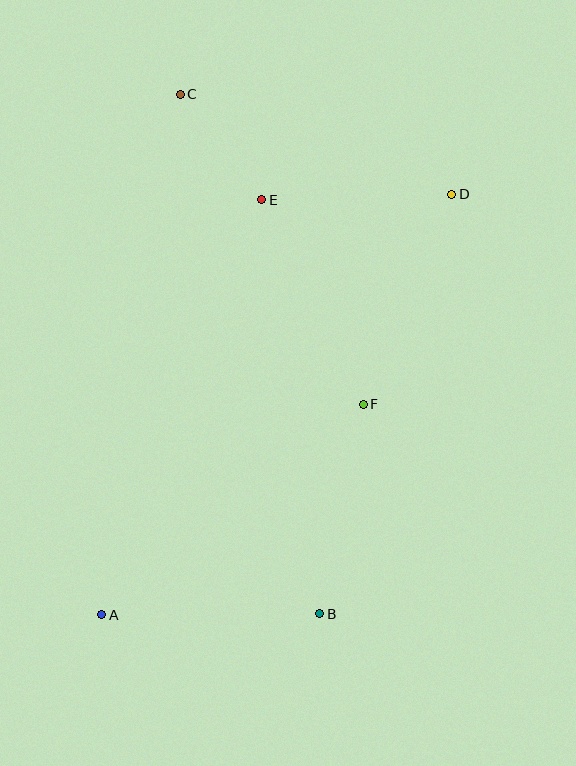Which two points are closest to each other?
Points C and E are closest to each other.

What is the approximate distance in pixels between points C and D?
The distance between C and D is approximately 289 pixels.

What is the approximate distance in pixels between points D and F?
The distance between D and F is approximately 228 pixels.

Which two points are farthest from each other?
Points A and D are farthest from each other.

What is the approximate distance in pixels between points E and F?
The distance between E and F is approximately 228 pixels.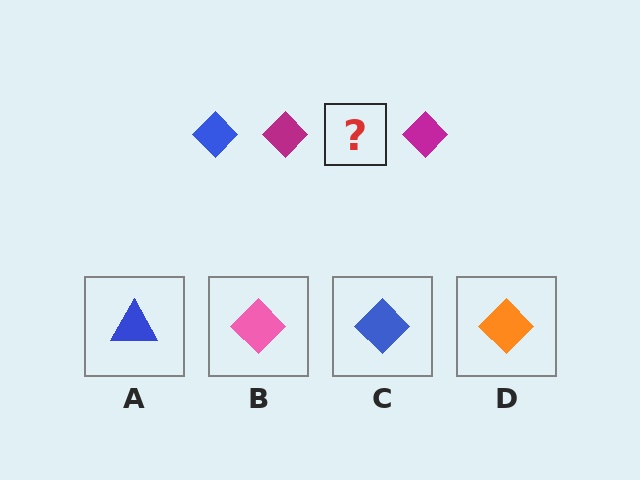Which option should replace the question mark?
Option C.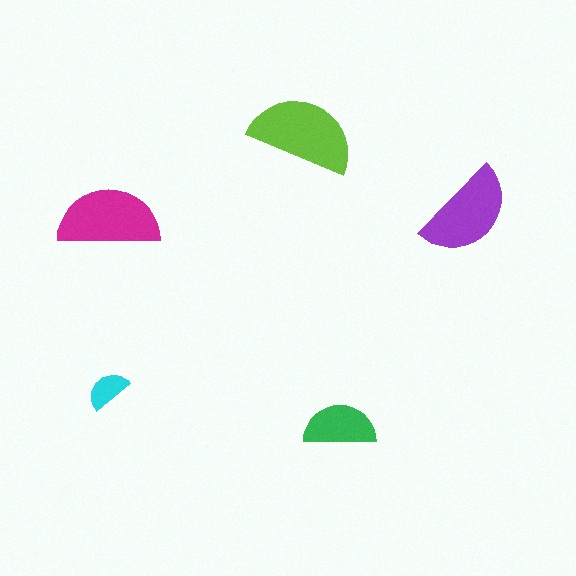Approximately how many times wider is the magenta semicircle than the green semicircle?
About 1.5 times wider.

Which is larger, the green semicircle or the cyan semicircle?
The green one.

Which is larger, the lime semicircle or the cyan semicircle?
The lime one.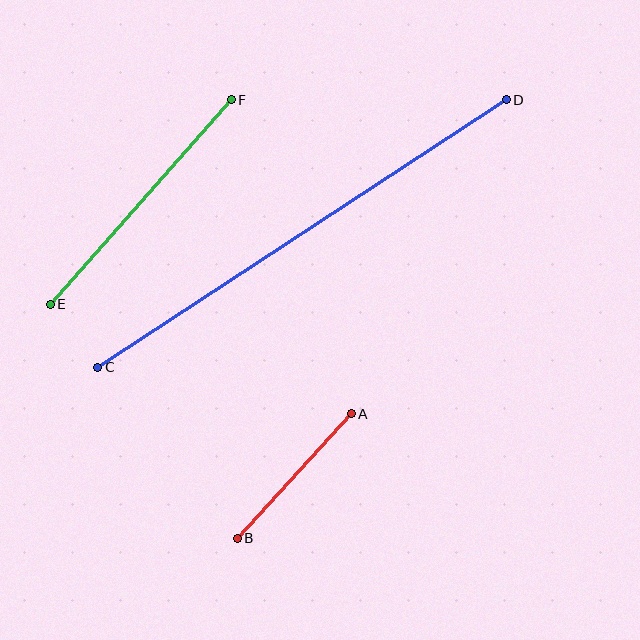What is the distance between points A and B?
The distance is approximately 169 pixels.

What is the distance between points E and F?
The distance is approximately 273 pixels.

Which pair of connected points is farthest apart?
Points C and D are farthest apart.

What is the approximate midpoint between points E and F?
The midpoint is at approximately (141, 202) pixels.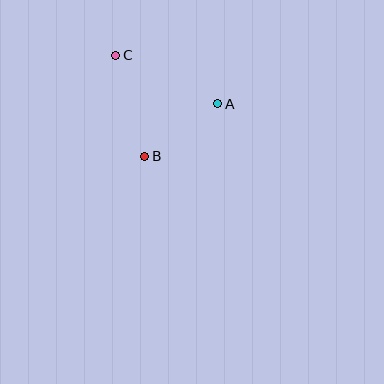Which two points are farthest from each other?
Points A and C are farthest from each other.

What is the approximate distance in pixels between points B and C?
The distance between B and C is approximately 105 pixels.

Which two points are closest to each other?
Points A and B are closest to each other.